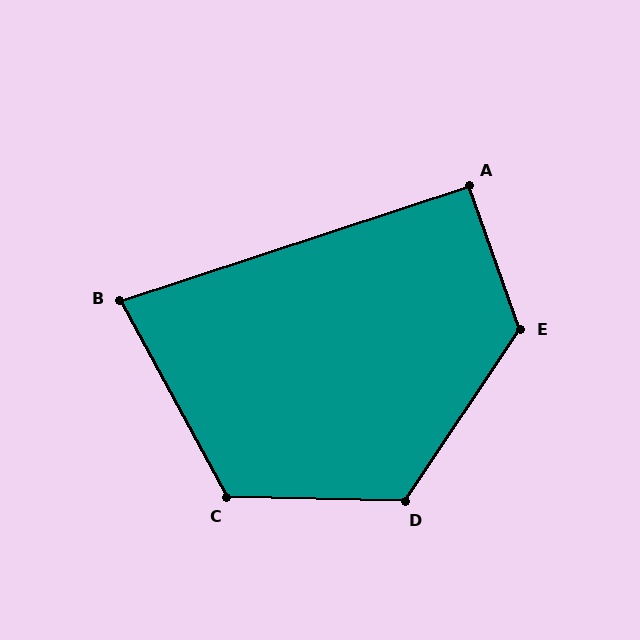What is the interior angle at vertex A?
Approximately 91 degrees (approximately right).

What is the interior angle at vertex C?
Approximately 120 degrees (obtuse).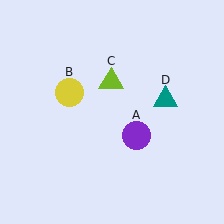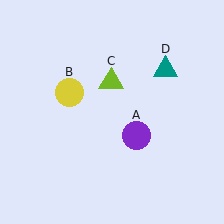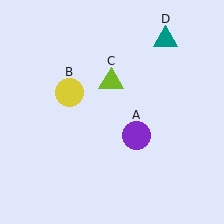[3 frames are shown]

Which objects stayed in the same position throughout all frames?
Purple circle (object A) and yellow circle (object B) and lime triangle (object C) remained stationary.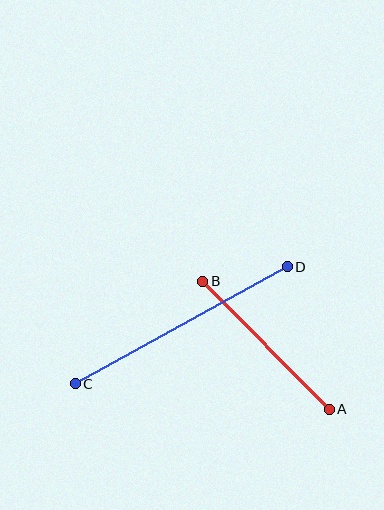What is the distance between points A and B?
The distance is approximately 180 pixels.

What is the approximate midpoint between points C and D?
The midpoint is at approximately (181, 325) pixels.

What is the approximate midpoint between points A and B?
The midpoint is at approximately (266, 345) pixels.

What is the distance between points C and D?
The distance is approximately 242 pixels.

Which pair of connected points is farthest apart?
Points C and D are farthest apart.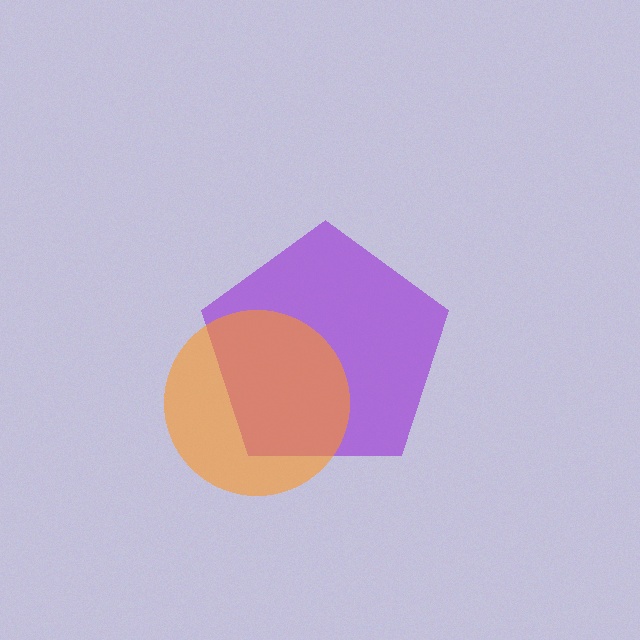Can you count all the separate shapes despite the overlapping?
Yes, there are 2 separate shapes.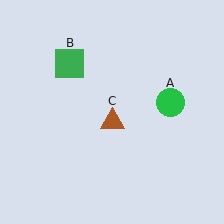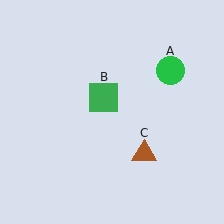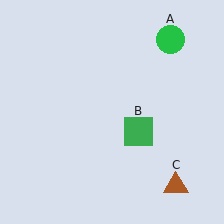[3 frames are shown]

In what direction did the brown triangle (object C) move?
The brown triangle (object C) moved down and to the right.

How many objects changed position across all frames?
3 objects changed position: green circle (object A), green square (object B), brown triangle (object C).